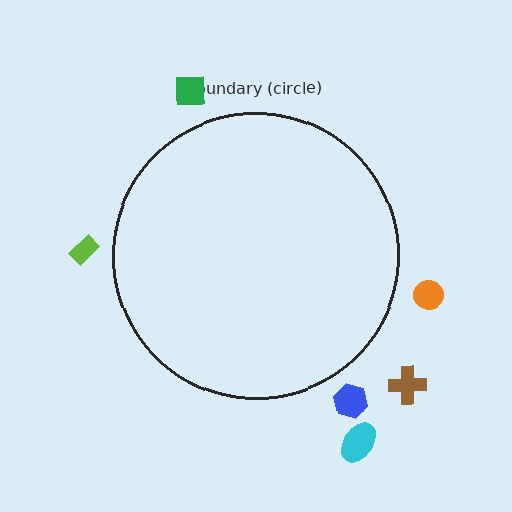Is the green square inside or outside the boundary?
Outside.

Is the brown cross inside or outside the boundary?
Outside.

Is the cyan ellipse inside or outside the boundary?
Outside.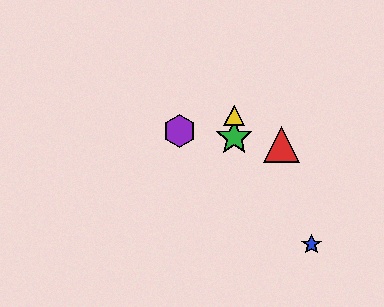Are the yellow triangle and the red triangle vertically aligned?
No, the yellow triangle is at x≈234 and the red triangle is at x≈281.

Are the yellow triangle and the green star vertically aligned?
Yes, both are at x≈234.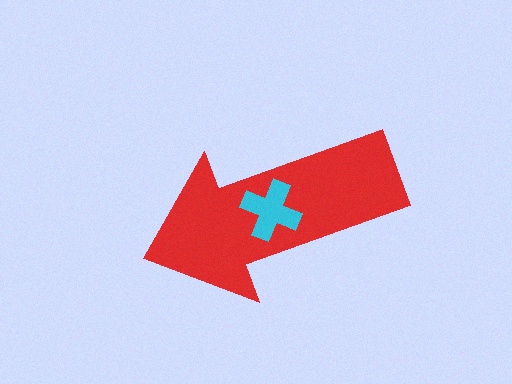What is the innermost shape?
The cyan cross.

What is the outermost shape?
The red arrow.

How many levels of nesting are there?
2.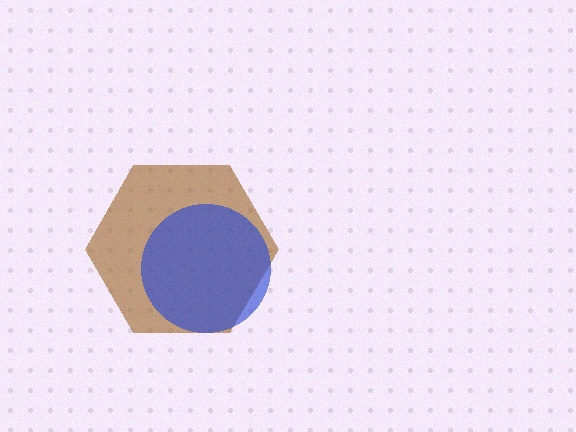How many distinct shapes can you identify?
There are 2 distinct shapes: a brown hexagon, a blue circle.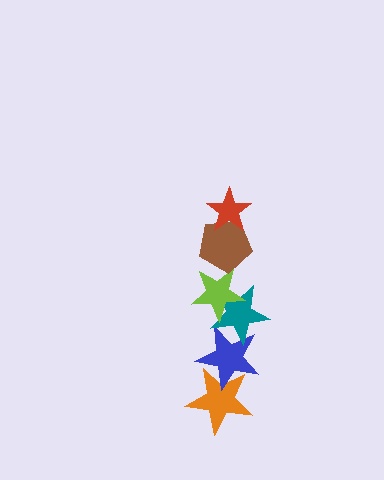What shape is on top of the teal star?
The lime star is on top of the teal star.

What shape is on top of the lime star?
The brown pentagon is on top of the lime star.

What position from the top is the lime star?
The lime star is 3rd from the top.